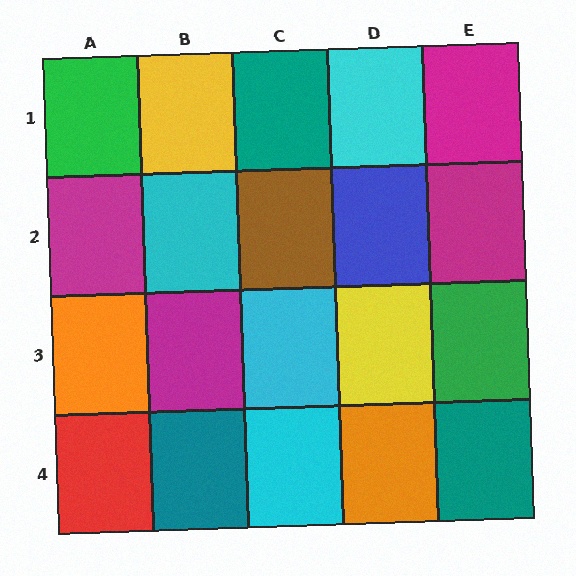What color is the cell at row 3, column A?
Orange.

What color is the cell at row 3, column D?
Yellow.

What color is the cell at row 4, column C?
Cyan.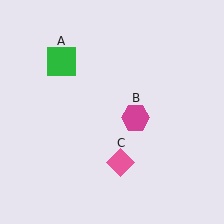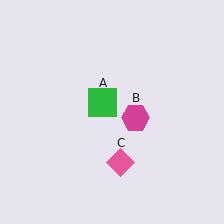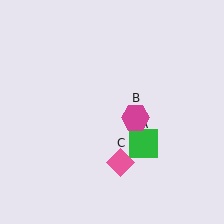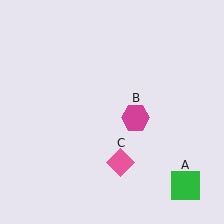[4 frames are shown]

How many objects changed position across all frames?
1 object changed position: green square (object A).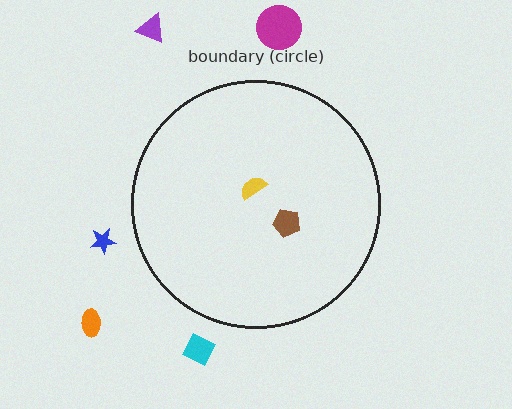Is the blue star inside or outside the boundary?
Outside.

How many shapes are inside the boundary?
2 inside, 5 outside.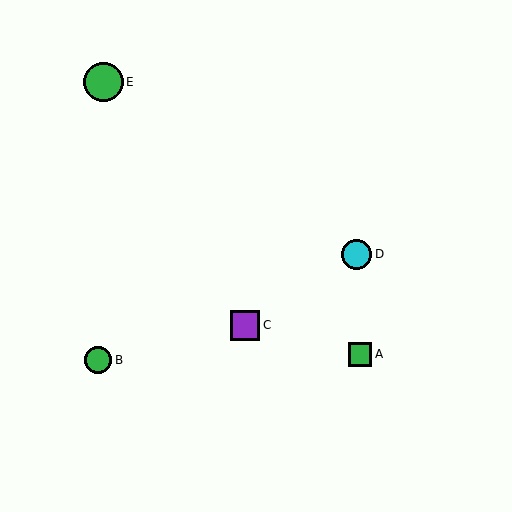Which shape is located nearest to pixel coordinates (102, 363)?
The green circle (labeled B) at (98, 360) is nearest to that location.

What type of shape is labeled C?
Shape C is a purple square.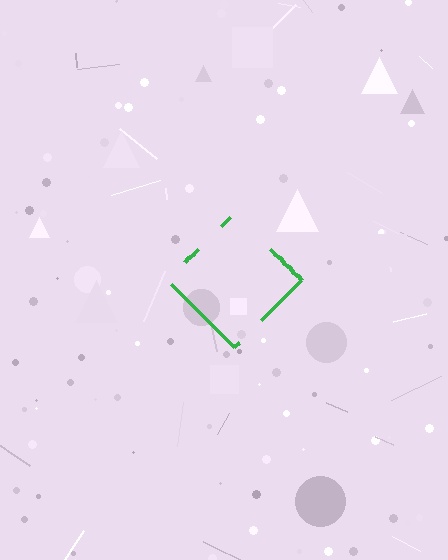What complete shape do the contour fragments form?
The contour fragments form a diamond.